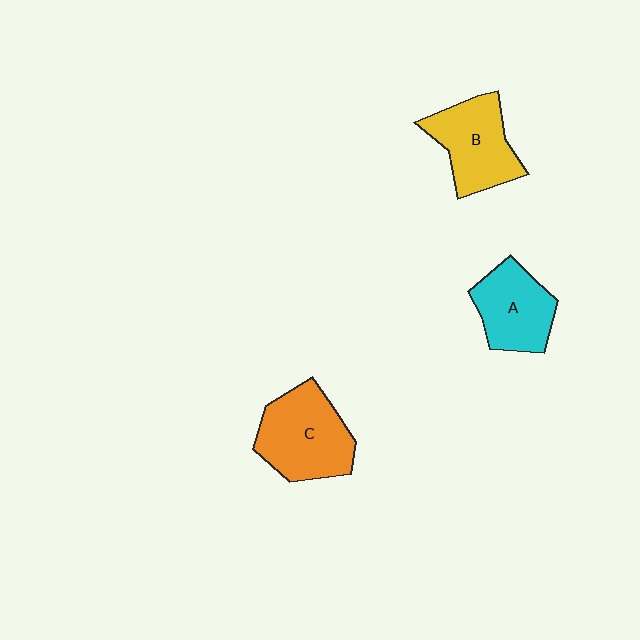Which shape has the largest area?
Shape C (orange).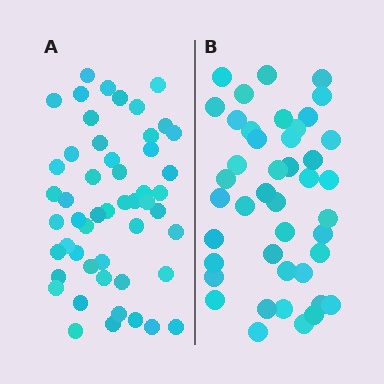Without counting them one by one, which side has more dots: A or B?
Region A (the left region) has more dots.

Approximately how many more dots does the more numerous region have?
Region A has roughly 8 or so more dots than region B.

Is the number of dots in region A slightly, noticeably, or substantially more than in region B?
Region A has only slightly more — the two regions are fairly close. The ratio is roughly 1.2 to 1.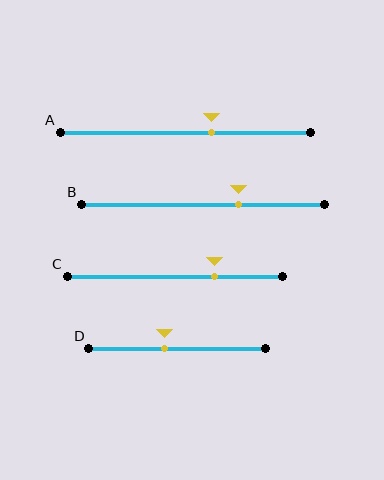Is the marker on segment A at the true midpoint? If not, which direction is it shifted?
No, the marker on segment A is shifted to the right by about 11% of the segment length.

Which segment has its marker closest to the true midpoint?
Segment D has its marker closest to the true midpoint.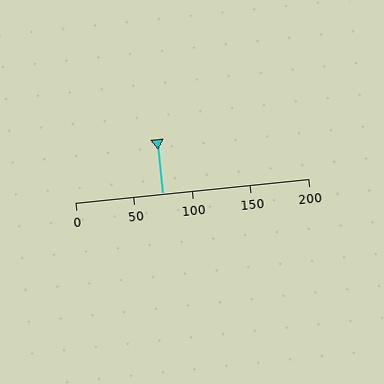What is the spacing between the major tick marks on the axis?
The major ticks are spaced 50 apart.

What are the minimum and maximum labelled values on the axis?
The axis runs from 0 to 200.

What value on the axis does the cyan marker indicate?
The marker indicates approximately 75.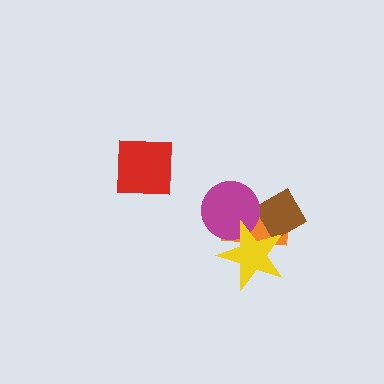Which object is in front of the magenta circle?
The yellow star is in front of the magenta circle.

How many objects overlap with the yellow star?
3 objects overlap with the yellow star.